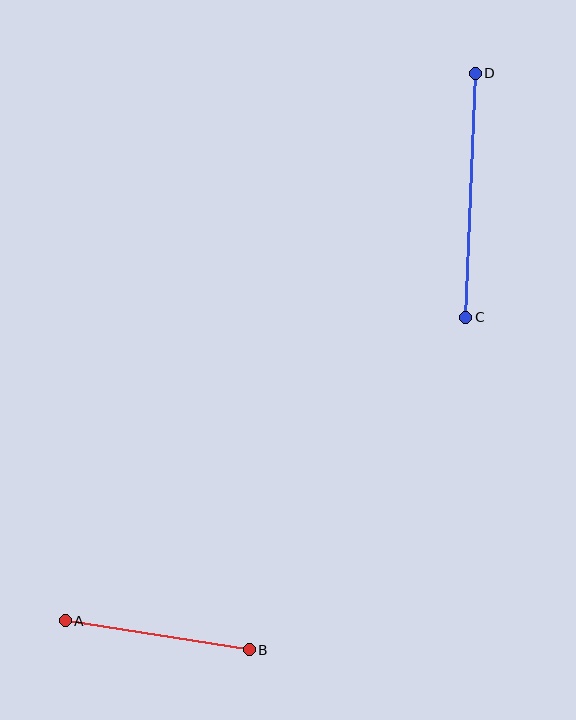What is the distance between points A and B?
The distance is approximately 186 pixels.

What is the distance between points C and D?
The distance is approximately 244 pixels.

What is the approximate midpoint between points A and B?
The midpoint is at approximately (157, 635) pixels.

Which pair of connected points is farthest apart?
Points C and D are farthest apart.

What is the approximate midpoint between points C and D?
The midpoint is at approximately (471, 195) pixels.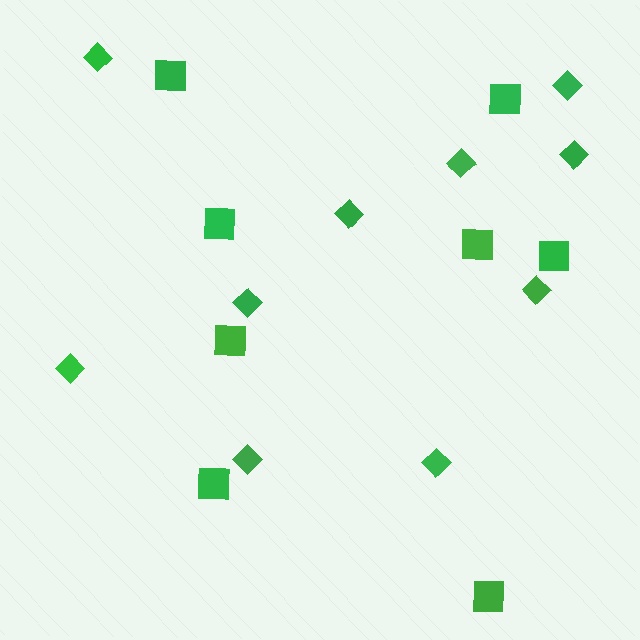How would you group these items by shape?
There are 2 groups: one group of squares (8) and one group of diamonds (10).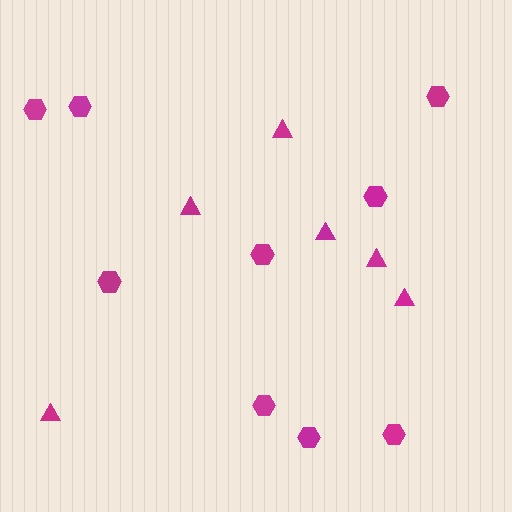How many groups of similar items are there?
There are 2 groups: one group of triangles (6) and one group of hexagons (9).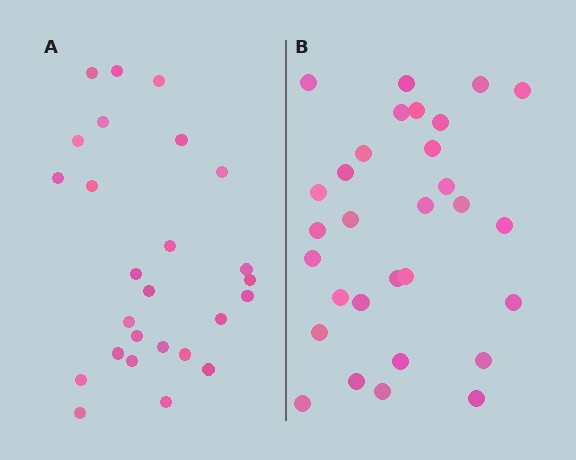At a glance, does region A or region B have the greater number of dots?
Region B (the right region) has more dots.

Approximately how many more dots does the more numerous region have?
Region B has about 4 more dots than region A.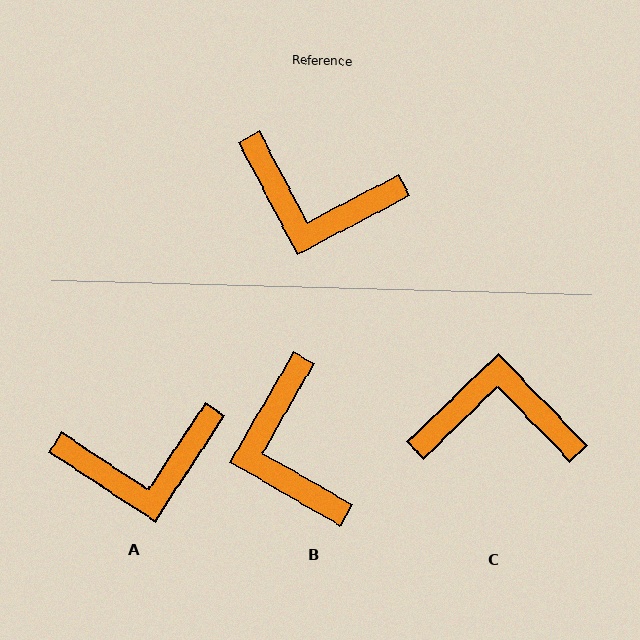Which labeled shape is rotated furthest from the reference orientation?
C, about 164 degrees away.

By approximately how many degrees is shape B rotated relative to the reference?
Approximately 57 degrees clockwise.